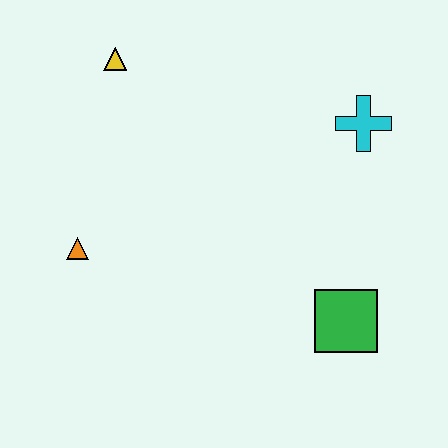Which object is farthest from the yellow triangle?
The green square is farthest from the yellow triangle.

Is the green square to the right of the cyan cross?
No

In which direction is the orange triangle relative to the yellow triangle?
The orange triangle is below the yellow triangle.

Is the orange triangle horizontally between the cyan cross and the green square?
No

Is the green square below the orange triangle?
Yes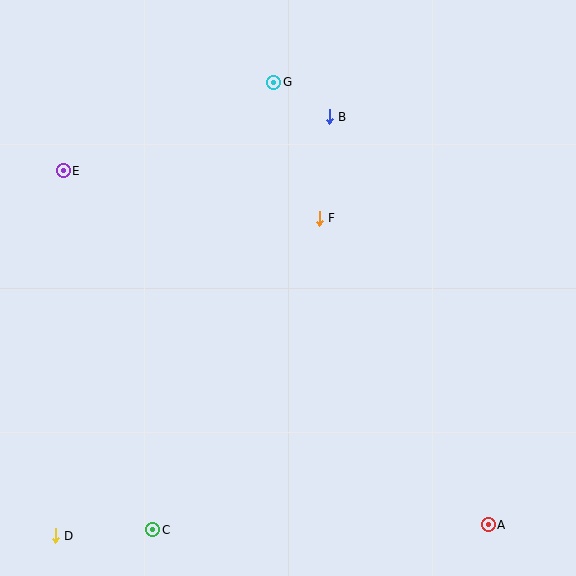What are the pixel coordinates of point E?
Point E is at (63, 171).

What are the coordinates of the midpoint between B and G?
The midpoint between B and G is at (301, 99).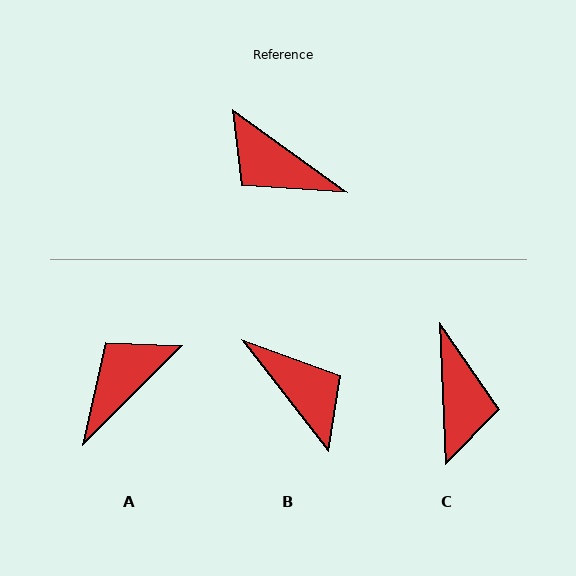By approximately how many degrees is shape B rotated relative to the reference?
Approximately 164 degrees counter-clockwise.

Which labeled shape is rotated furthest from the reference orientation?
B, about 164 degrees away.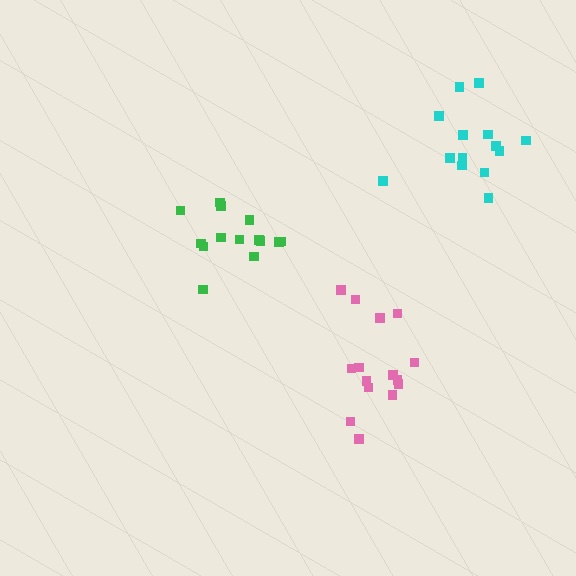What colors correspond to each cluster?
The clusters are colored: pink, green, cyan.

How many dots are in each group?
Group 1: 15 dots, Group 2: 14 dots, Group 3: 14 dots (43 total).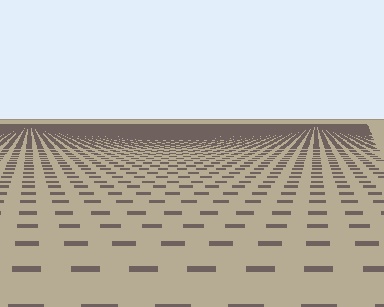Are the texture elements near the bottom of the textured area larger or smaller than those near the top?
Larger. Near the bottom, elements are closer to the viewer and appear at a bigger on-screen size.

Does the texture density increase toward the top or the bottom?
Density increases toward the top.